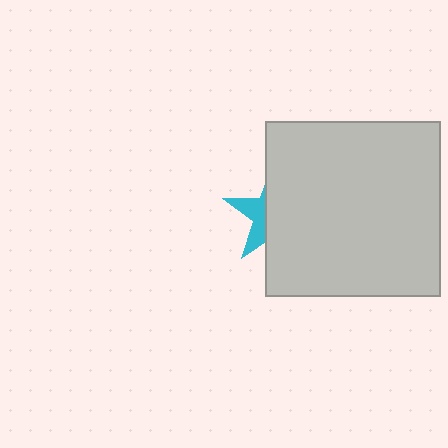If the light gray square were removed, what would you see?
You would see the complete cyan star.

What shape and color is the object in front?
The object in front is a light gray square.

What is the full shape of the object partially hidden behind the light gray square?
The partially hidden object is a cyan star.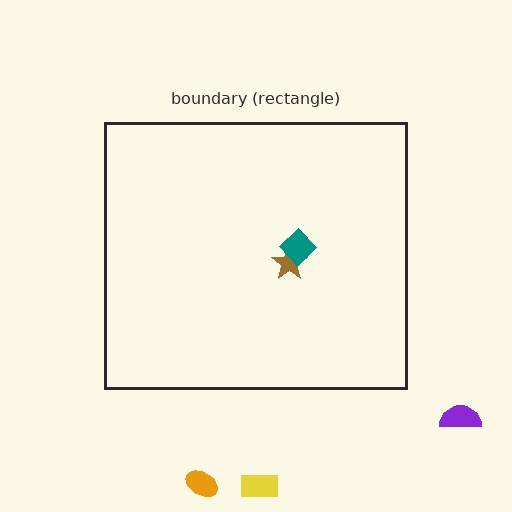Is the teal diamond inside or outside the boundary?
Inside.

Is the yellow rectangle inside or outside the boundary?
Outside.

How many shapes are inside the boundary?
2 inside, 3 outside.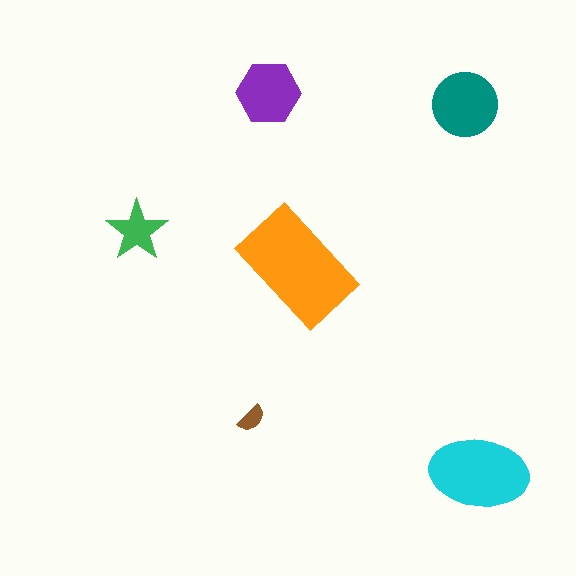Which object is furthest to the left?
The green star is leftmost.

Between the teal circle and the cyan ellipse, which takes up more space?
The cyan ellipse.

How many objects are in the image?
There are 6 objects in the image.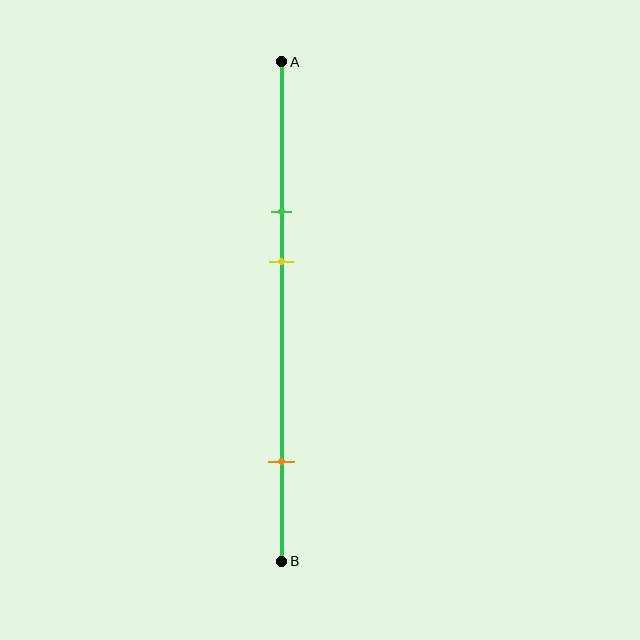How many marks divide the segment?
There are 3 marks dividing the segment.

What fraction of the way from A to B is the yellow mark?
The yellow mark is approximately 40% (0.4) of the way from A to B.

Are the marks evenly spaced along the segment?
No, the marks are not evenly spaced.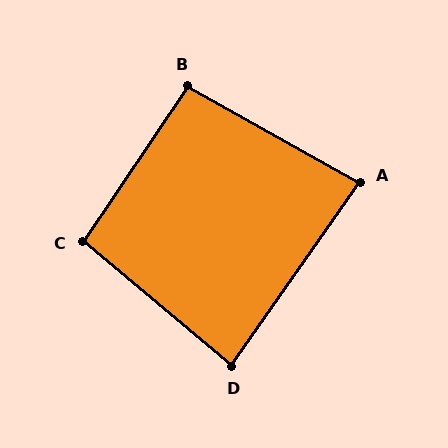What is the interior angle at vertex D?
Approximately 85 degrees (acute).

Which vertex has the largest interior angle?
C, at approximately 96 degrees.